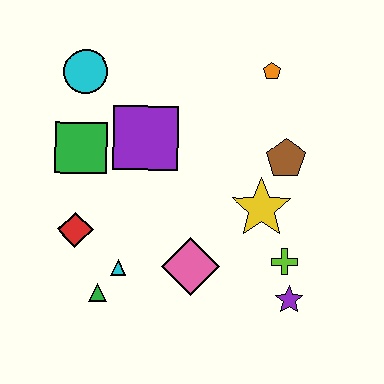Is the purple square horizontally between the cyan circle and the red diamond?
No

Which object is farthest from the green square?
The purple star is farthest from the green square.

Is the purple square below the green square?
No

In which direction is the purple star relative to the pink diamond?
The purple star is to the right of the pink diamond.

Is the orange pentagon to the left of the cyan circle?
No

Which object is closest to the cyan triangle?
The green triangle is closest to the cyan triangle.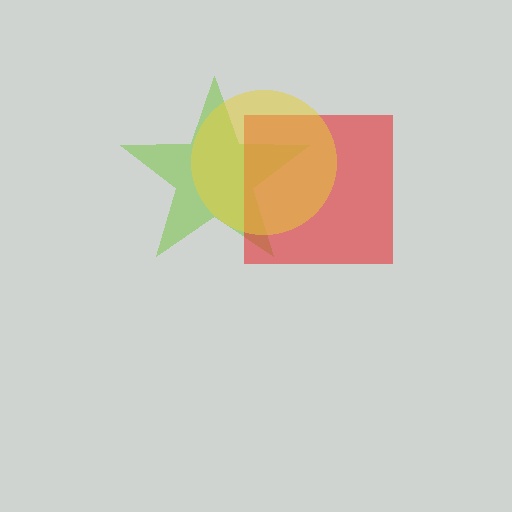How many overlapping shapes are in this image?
There are 3 overlapping shapes in the image.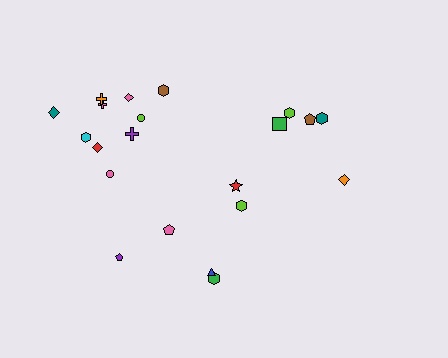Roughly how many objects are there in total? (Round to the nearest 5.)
Roughly 20 objects in total.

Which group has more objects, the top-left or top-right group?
The top-left group.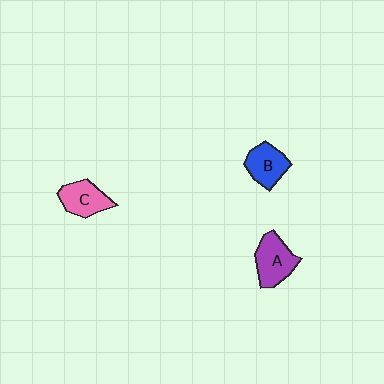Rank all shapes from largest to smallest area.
From largest to smallest: A (purple), B (blue), C (pink).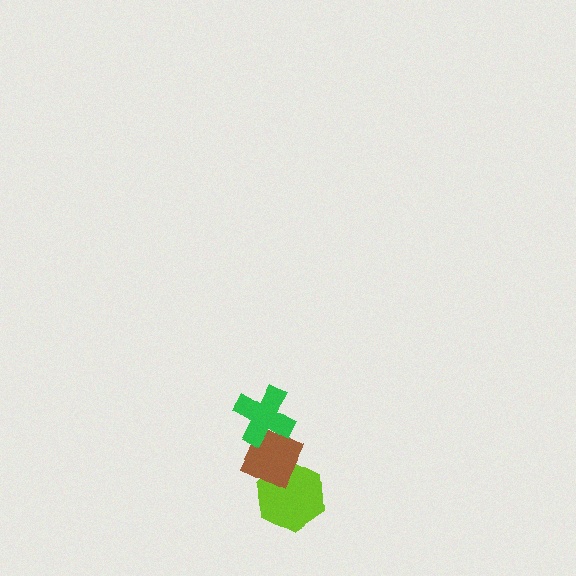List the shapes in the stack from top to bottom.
From top to bottom: the green cross, the brown diamond, the lime hexagon.